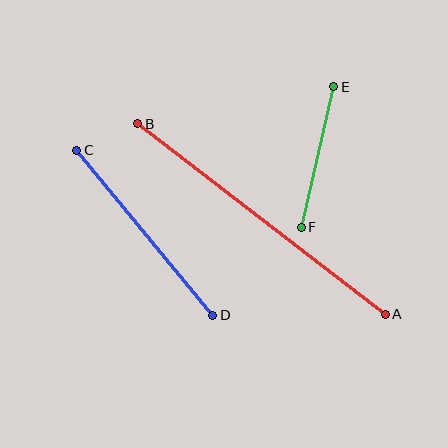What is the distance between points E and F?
The distance is approximately 144 pixels.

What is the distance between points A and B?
The distance is approximately 313 pixels.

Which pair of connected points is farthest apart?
Points A and B are farthest apart.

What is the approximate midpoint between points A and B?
The midpoint is at approximately (262, 219) pixels.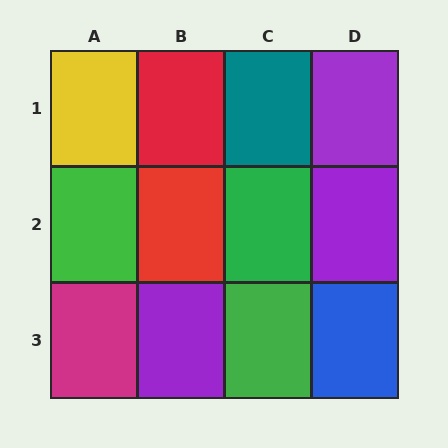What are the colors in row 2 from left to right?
Green, red, green, purple.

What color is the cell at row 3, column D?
Blue.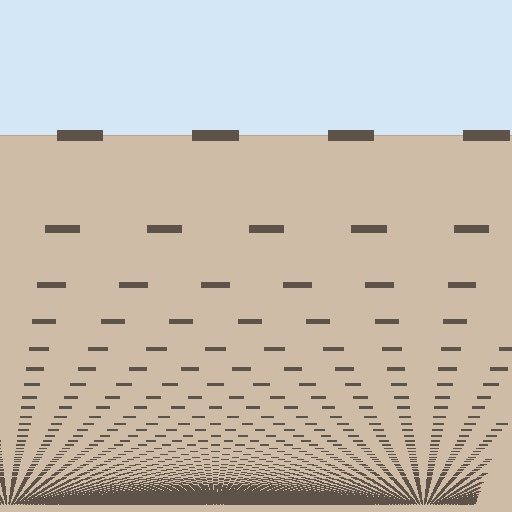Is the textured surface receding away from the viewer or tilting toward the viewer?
The surface appears to tilt toward the viewer. Texture elements get larger and sparser toward the top.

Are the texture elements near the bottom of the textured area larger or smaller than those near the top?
Smaller. The gradient is inverted — elements near the bottom are smaller and denser.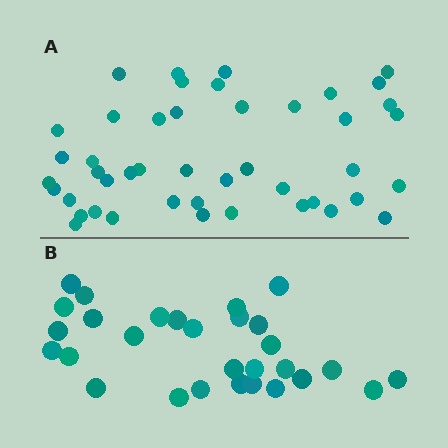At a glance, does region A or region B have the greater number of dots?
Region A (the top region) has more dots.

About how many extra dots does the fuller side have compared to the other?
Region A has approximately 15 more dots than region B.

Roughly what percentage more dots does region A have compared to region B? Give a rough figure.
About 55% more.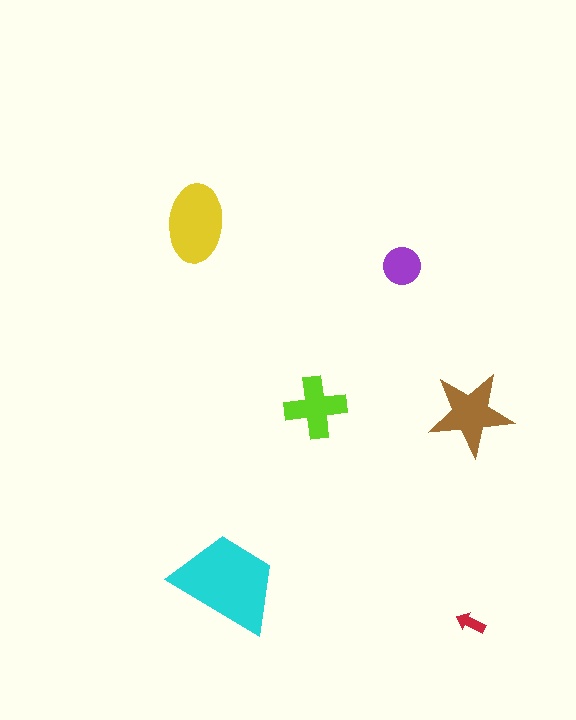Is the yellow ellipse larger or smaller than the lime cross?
Larger.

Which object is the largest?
The cyan trapezoid.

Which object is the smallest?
The red arrow.